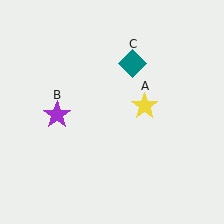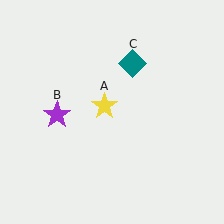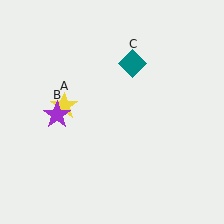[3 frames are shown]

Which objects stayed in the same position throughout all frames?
Purple star (object B) and teal diamond (object C) remained stationary.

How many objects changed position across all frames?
1 object changed position: yellow star (object A).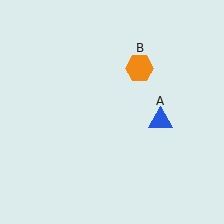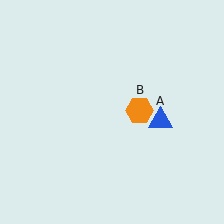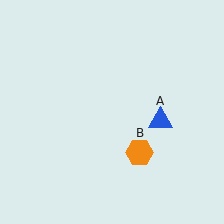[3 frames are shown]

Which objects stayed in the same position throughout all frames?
Blue triangle (object A) remained stationary.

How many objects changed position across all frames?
1 object changed position: orange hexagon (object B).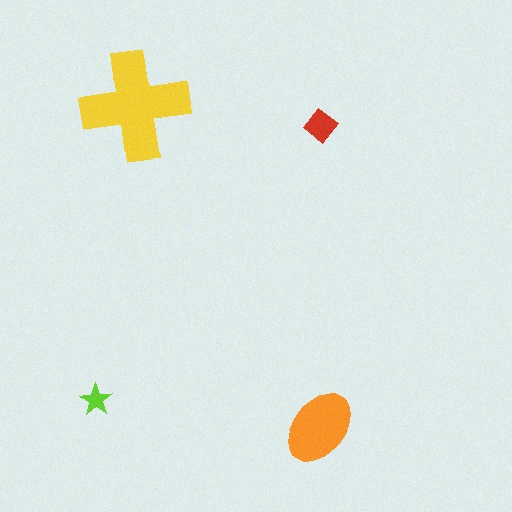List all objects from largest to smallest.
The yellow cross, the orange ellipse, the red diamond, the lime star.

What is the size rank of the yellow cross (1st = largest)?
1st.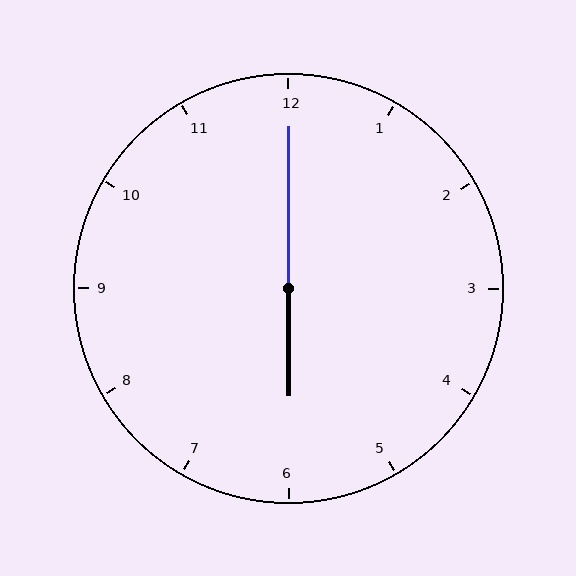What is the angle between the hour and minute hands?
Approximately 180 degrees.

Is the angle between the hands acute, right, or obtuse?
It is obtuse.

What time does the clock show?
6:00.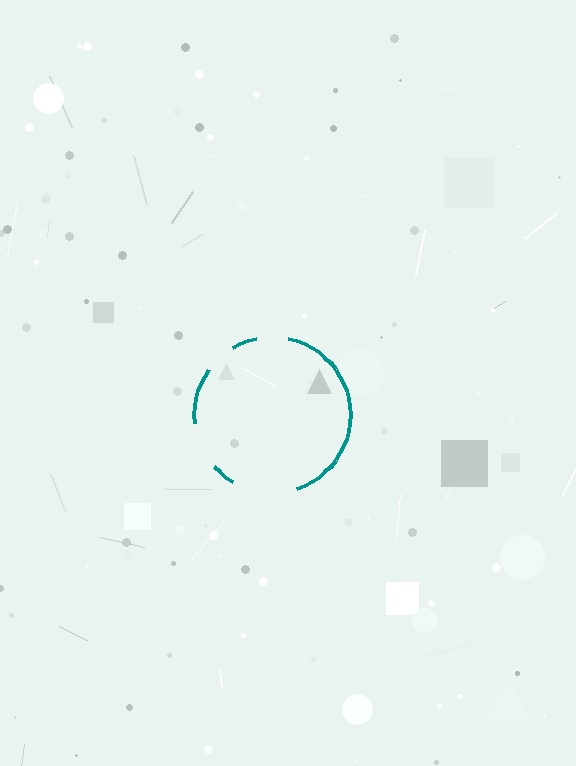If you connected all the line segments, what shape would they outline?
They would outline a circle.